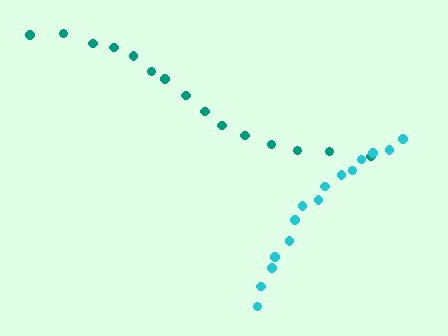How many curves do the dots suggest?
There are 2 distinct paths.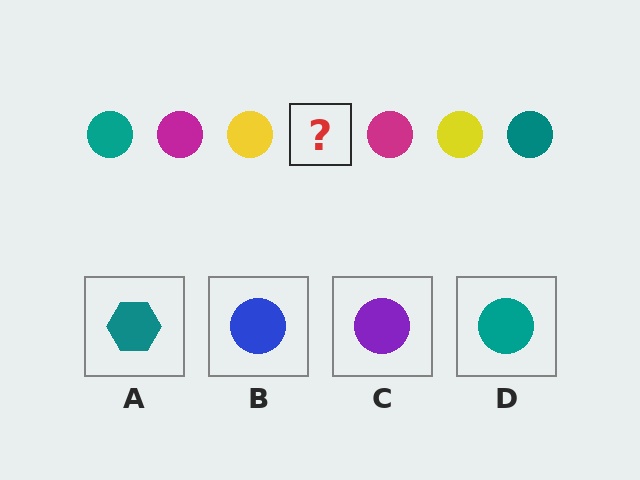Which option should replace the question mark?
Option D.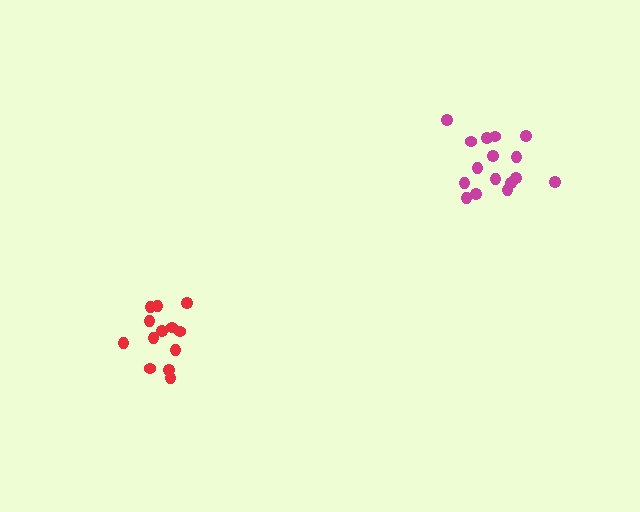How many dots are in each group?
Group 1: 16 dots, Group 2: 13 dots (29 total).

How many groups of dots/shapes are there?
There are 2 groups.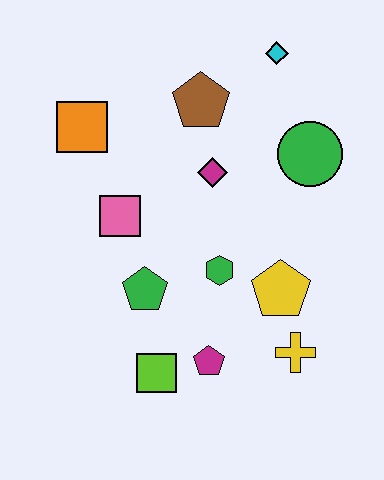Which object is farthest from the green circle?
The lime square is farthest from the green circle.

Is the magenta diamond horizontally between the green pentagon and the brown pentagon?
No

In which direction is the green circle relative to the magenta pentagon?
The green circle is above the magenta pentagon.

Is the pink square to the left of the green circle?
Yes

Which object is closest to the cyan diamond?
The brown pentagon is closest to the cyan diamond.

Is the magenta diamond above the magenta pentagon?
Yes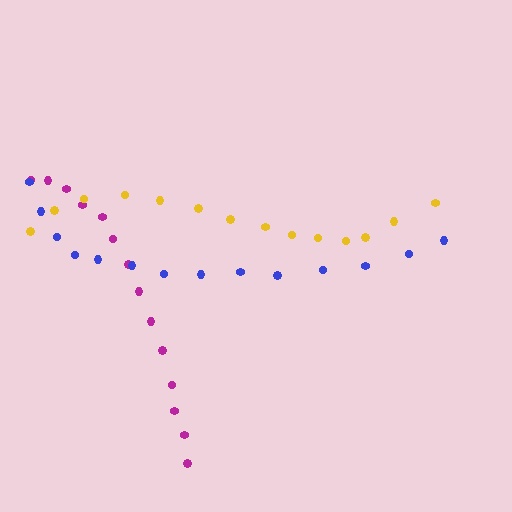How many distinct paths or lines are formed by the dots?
There are 3 distinct paths.